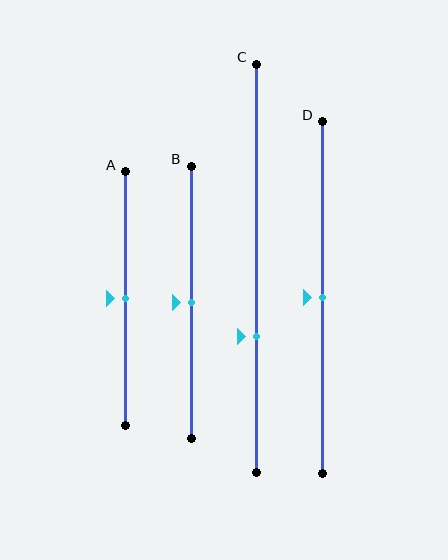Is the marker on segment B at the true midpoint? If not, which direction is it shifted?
Yes, the marker on segment B is at the true midpoint.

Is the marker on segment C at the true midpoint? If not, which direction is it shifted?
No, the marker on segment C is shifted downward by about 17% of the segment length.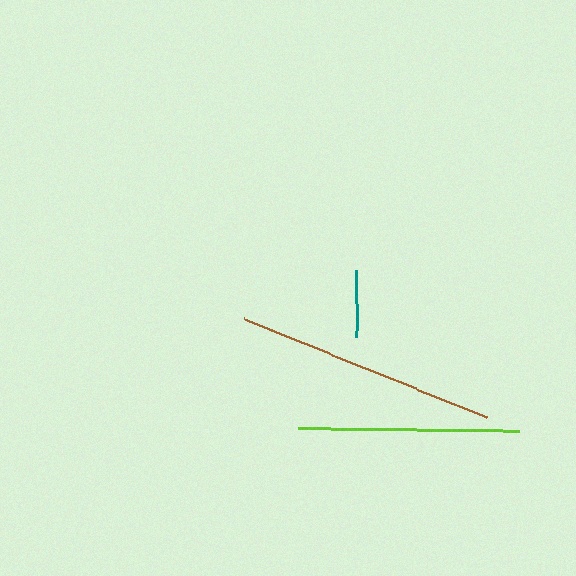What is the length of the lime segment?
The lime segment is approximately 221 pixels long.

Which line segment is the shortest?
The teal line is the shortest at approximately 67 pixels.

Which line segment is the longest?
The brown line is the longest at approximately 262 pixels.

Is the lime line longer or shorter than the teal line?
The lime line is longer than the teal line.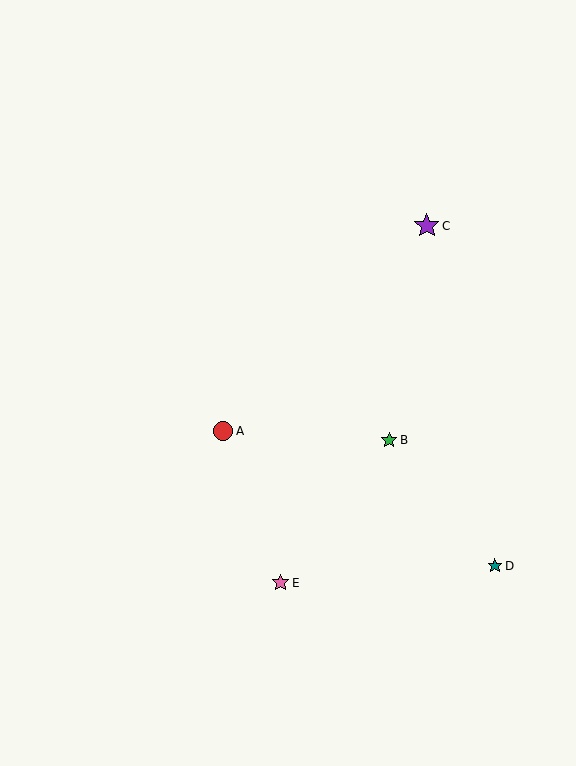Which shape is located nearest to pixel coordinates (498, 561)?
The teal star (labeled D) at (495, 566) is nearest to that location.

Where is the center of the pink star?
The center of the pink star is at (280, 583).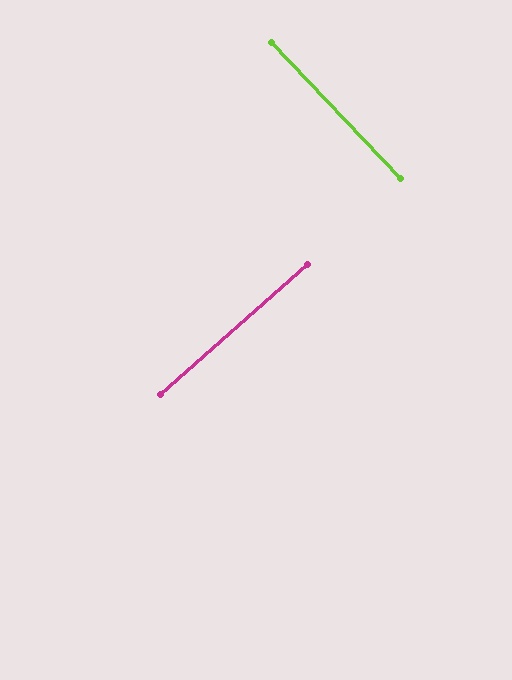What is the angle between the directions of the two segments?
Approximately 88 degrees.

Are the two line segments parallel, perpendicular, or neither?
Perpendicular — they meet at approximately 88°.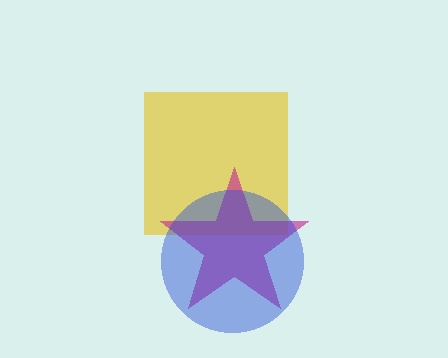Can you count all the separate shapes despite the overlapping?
Yes, there are 3 separate shapes.